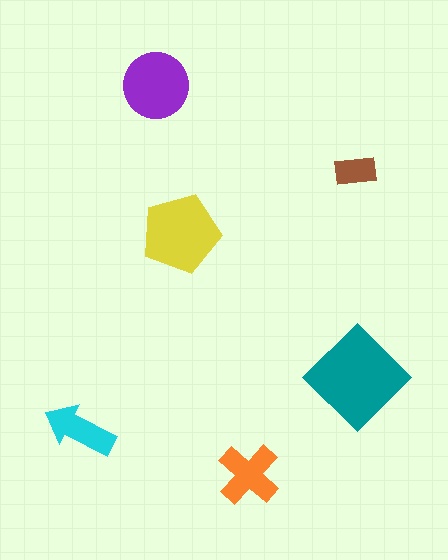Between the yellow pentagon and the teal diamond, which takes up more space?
The teal diamond.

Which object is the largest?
The teal diamond.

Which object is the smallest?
The brown rectangle.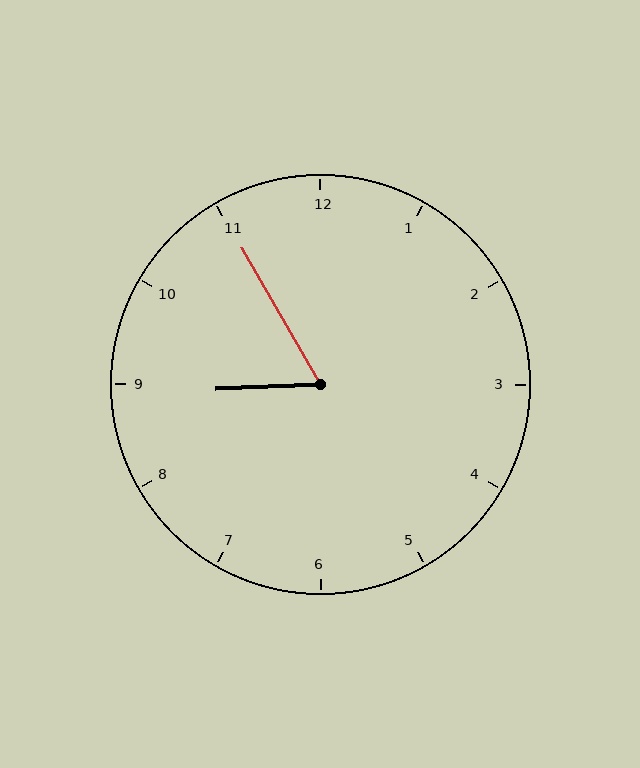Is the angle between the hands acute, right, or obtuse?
It is acute.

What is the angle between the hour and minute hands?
Approximately 62 degrees.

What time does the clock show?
8:55.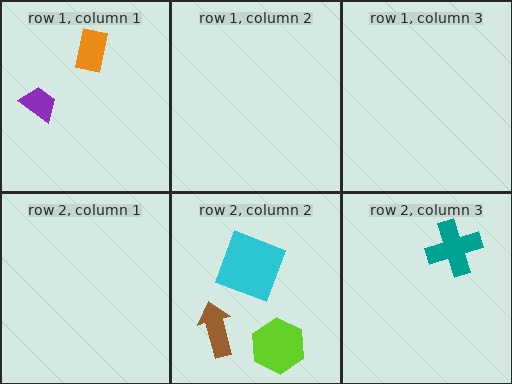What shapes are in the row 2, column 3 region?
The teal cross.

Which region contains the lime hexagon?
The row 2, column 2 region.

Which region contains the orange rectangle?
The row 1, column 1 region.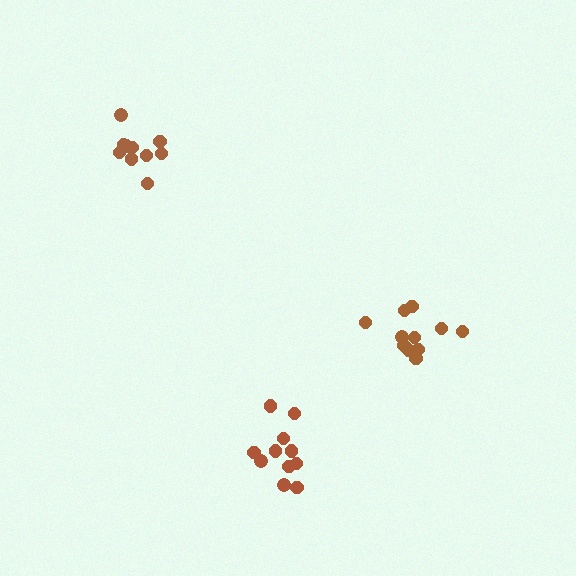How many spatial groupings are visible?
There are 3 spatial groupings.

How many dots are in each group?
Group 1: 10 dots, Group 2: 11 dots, Group 3: 11 dots (32 total).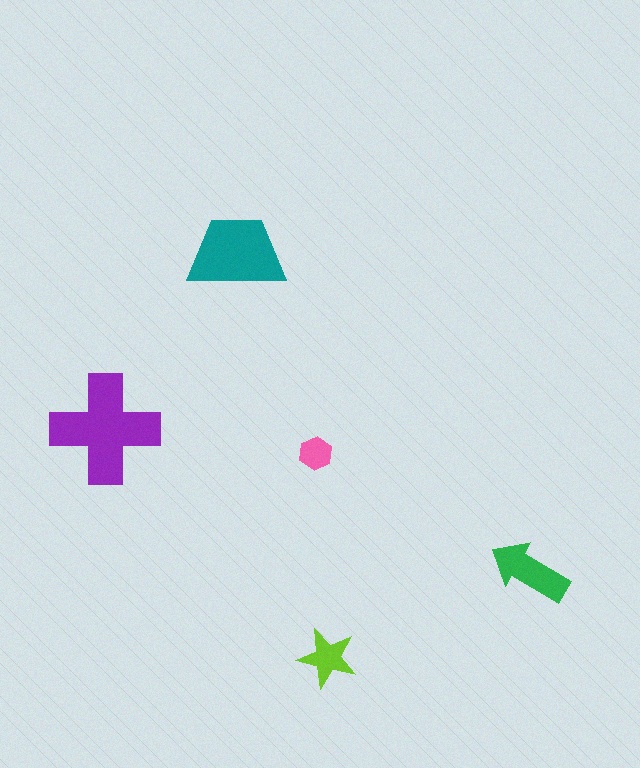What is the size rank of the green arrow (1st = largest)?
3rd.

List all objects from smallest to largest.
The pink hexagon, the lime star, the green arrow, the teal trapezoid, the purple cross.